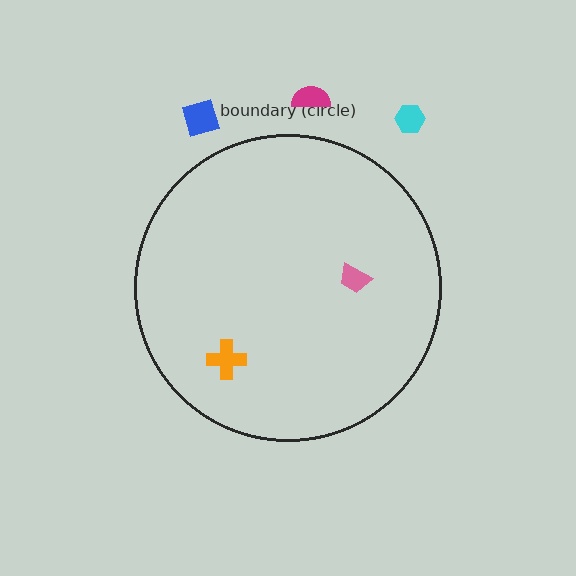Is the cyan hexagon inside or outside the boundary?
Outside.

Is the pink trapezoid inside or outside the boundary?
Inside.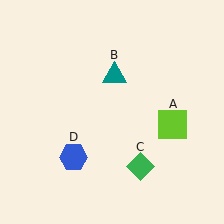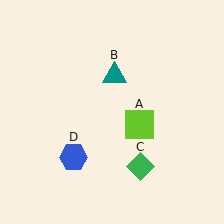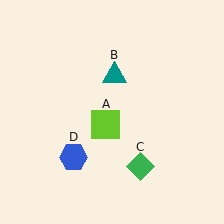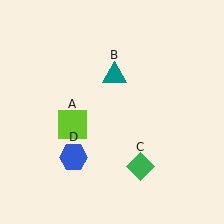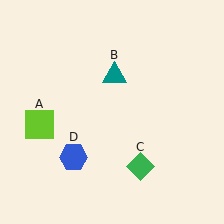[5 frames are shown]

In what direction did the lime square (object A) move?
The lime square (object A) moved left.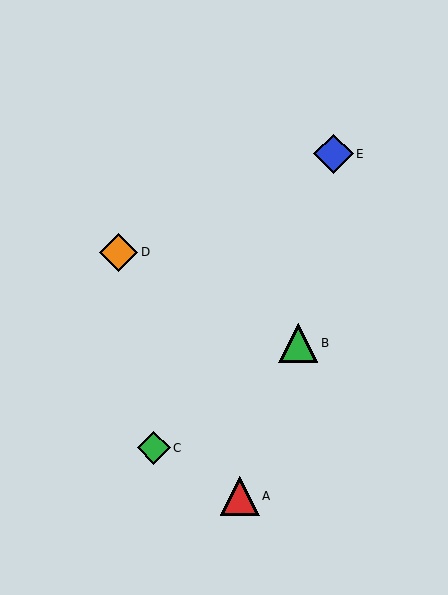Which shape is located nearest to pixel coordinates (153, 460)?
The green diamond (labeled C) at (154, 448) is nearest to that location.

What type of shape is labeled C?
Shape C is a green diamond.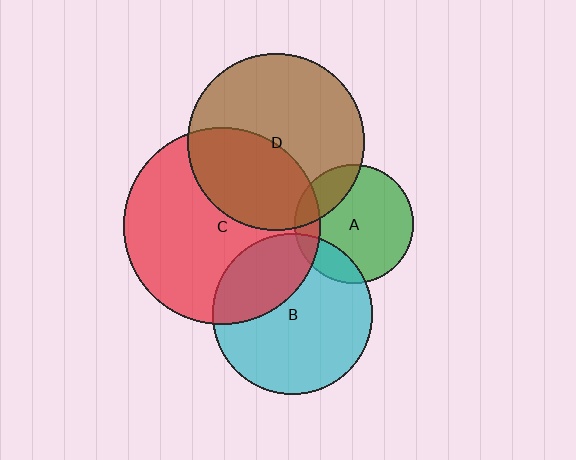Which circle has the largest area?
Circle C (red).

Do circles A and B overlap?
Yes.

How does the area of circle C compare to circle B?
Approximately 1.5 times.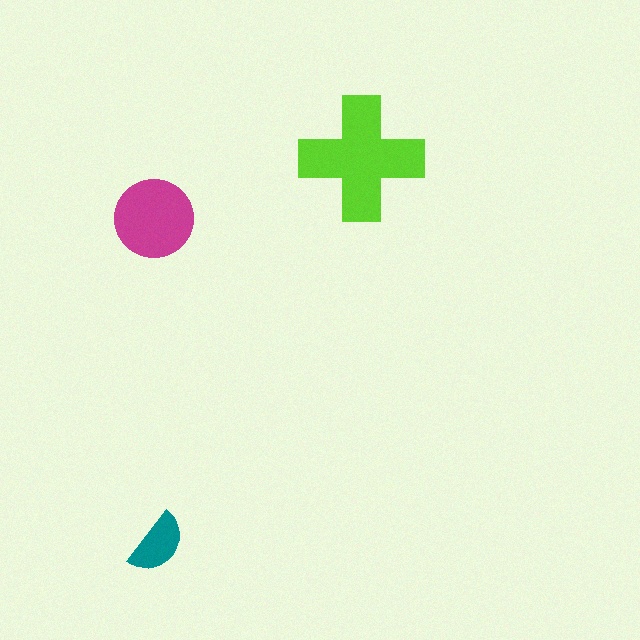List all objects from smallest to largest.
The teal semicircle, the magenta circle, the lime cross.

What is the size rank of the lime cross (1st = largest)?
1st.